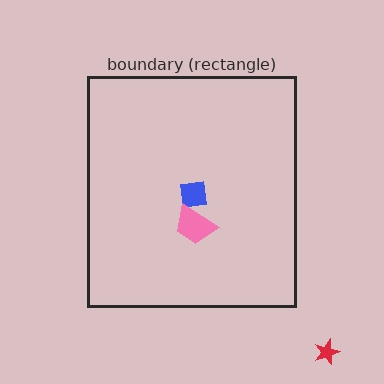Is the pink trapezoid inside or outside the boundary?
Inside.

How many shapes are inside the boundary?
2 inside, 1 outside.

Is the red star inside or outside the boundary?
Outside.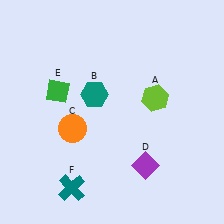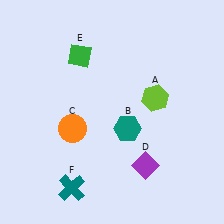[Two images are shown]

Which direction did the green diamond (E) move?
The green diamond (E) moved up.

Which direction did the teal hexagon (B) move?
The teal hexagon (B) moved down.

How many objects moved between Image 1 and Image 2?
2 objects moved between the two images.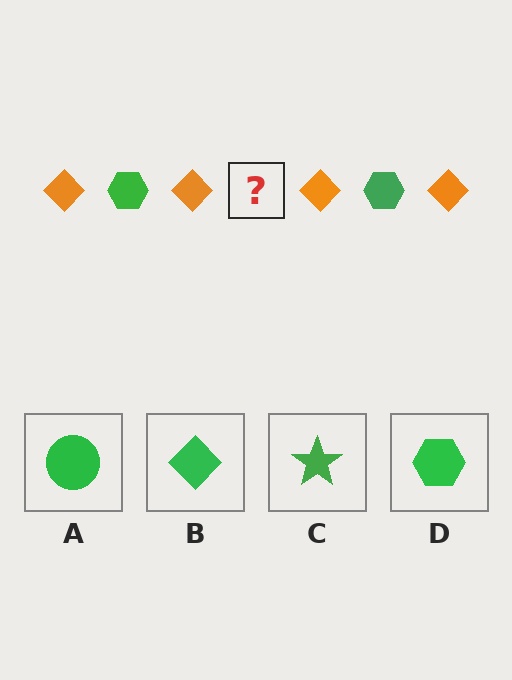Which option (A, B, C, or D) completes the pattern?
D.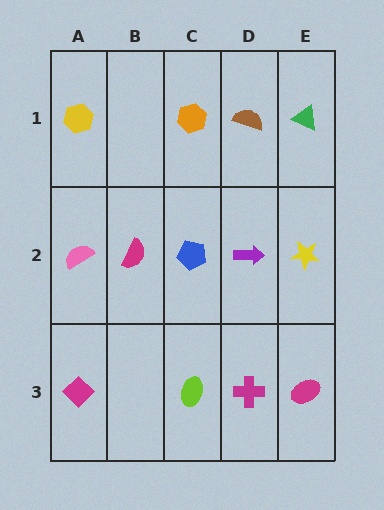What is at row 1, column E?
A green triangle.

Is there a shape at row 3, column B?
No, that cell is empty.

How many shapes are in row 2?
5 shapes.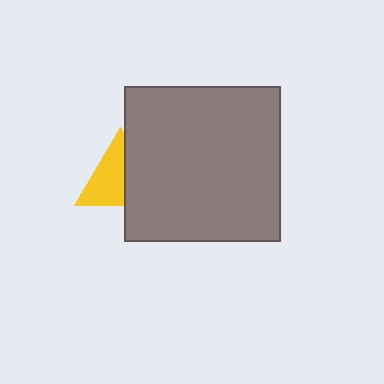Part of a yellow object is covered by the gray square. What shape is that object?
It is a triangle.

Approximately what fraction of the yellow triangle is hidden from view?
Roughly 43% of the yellow triangle is hidden behind the gray square.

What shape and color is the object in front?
The object in front is a gray square.